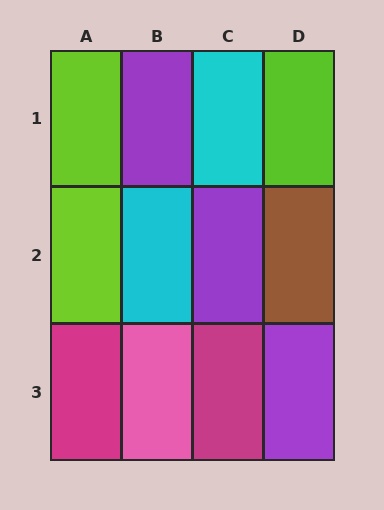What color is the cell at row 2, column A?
Lime.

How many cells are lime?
3 cells are lime.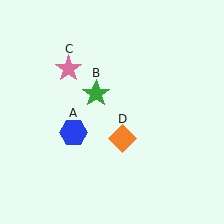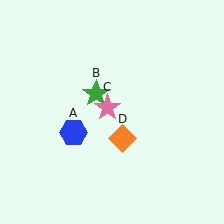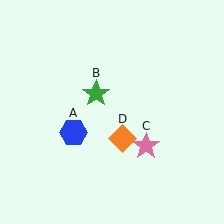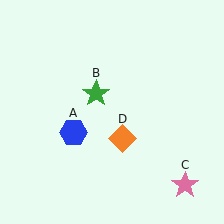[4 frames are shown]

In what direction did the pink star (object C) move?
The pink star (object C) moved down and to the right.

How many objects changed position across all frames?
1 object changed position: pink star (object C).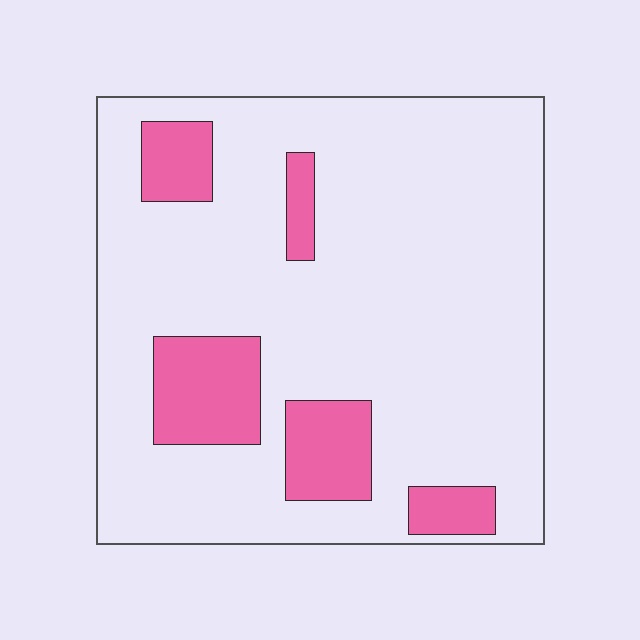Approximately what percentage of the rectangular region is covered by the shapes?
Approximately 15%.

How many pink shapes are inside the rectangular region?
5.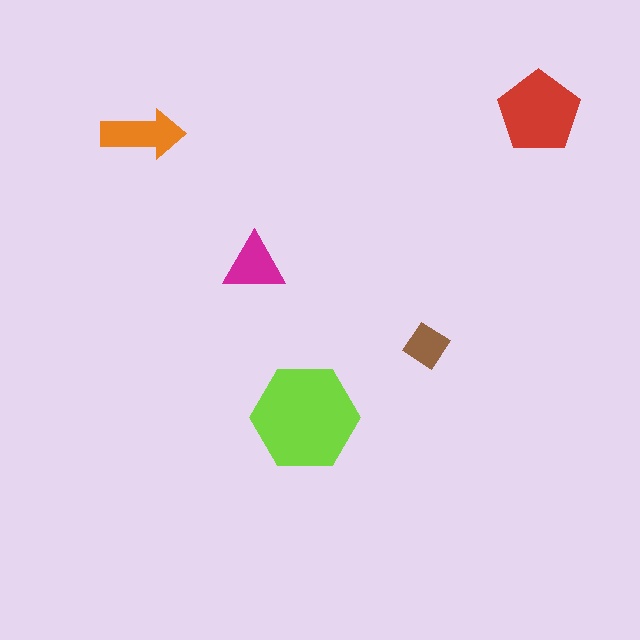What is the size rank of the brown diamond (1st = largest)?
5th.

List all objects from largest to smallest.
The lime hexagon, the red pentagon, the orange arrow, the magenta triangle, the brown diamond.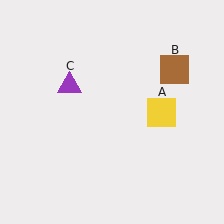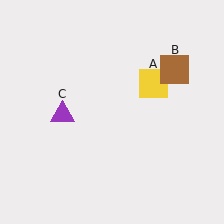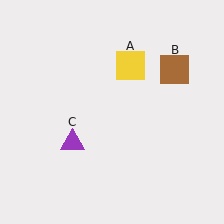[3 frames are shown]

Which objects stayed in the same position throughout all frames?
Brown square (object B) remained stationary.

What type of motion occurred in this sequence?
The yellow square (object A), purple triangle (object C) rotated counterclockwise around the center of the scene.